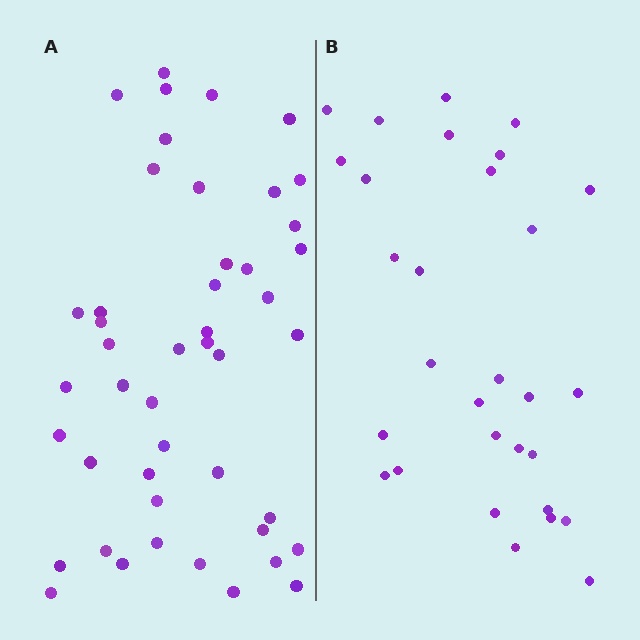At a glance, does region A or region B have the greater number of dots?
Region A (the left region) has more dots.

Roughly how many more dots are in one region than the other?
Region A has approximately 15 more dots than region B.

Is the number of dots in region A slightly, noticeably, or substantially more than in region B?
Region A has substantially more. The ratio is roughly 1.5 to 1.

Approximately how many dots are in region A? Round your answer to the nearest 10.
About 50 dots. (The exact count is 46, which rounds to 50.)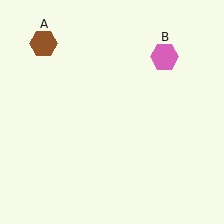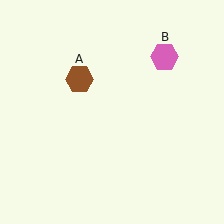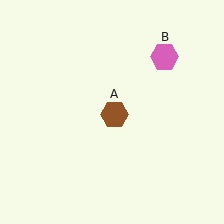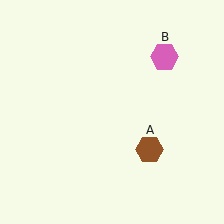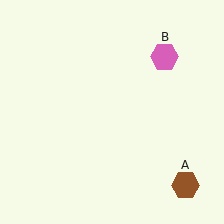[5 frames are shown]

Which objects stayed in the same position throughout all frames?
Pink hexagon (object B) remained stationary.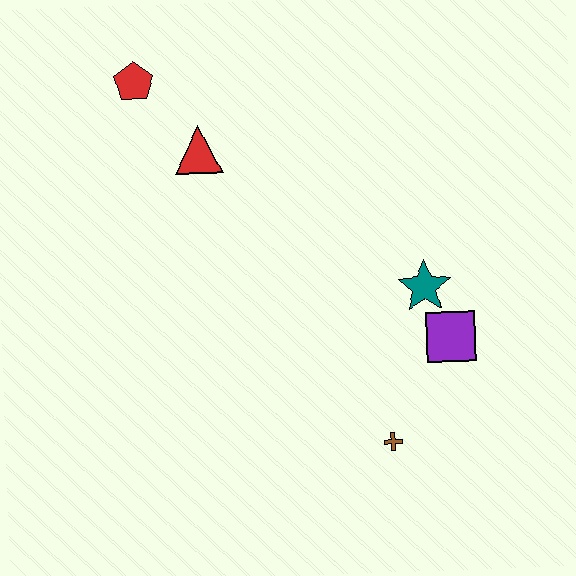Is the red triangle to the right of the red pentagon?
Yes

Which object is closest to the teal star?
The purple square is closest to the teal star.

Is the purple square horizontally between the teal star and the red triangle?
No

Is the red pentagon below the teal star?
No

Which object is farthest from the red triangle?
The brown cross is farthest from the red triangle.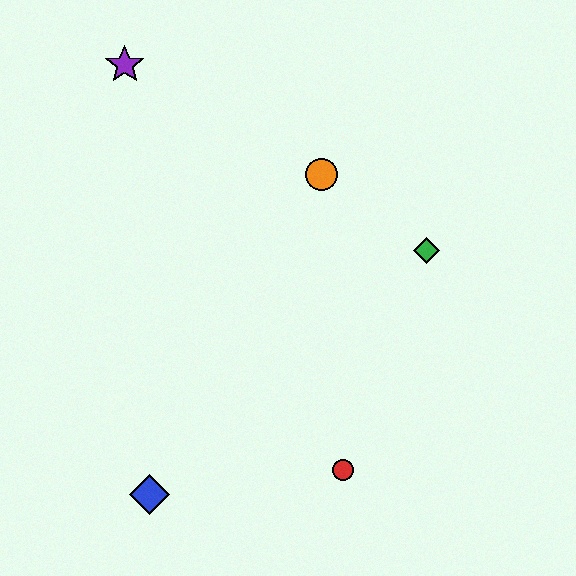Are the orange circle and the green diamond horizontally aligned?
No, the orange circle is at y≈175 and the green diamond is at y≈250.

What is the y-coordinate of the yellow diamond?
The yellow diamond is at y≈175.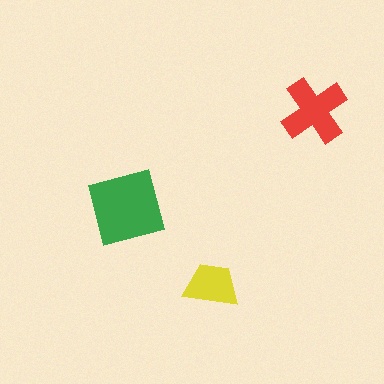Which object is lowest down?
The yellow trapezoid is bottommost.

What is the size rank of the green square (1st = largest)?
1st.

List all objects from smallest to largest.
The yellow trapezoid, the red cross, the green square.